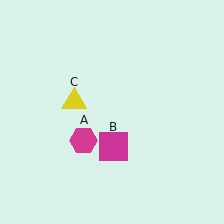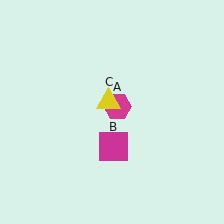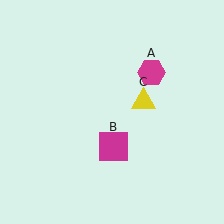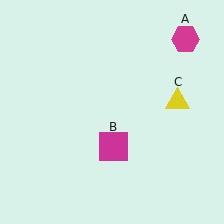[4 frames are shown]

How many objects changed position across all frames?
2 objects changed position: magenta hexagon (object A), yellow triangle (object C).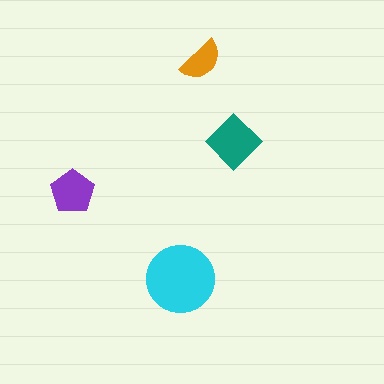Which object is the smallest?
The orange semicircle.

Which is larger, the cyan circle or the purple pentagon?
The cyan circle.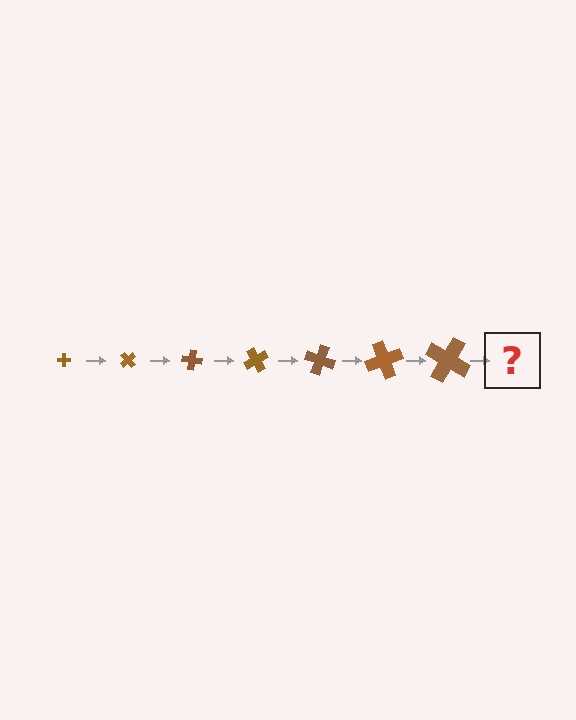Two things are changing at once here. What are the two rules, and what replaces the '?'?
The two rules are that the cross grows larger each step and it rotates 50 degrees each step. The '?' should be a cross, larger than the previous one and rotated 350 degrees from the start.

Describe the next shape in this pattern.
It should be a cross, larger than the previous one and rotated 350 degrees from the start.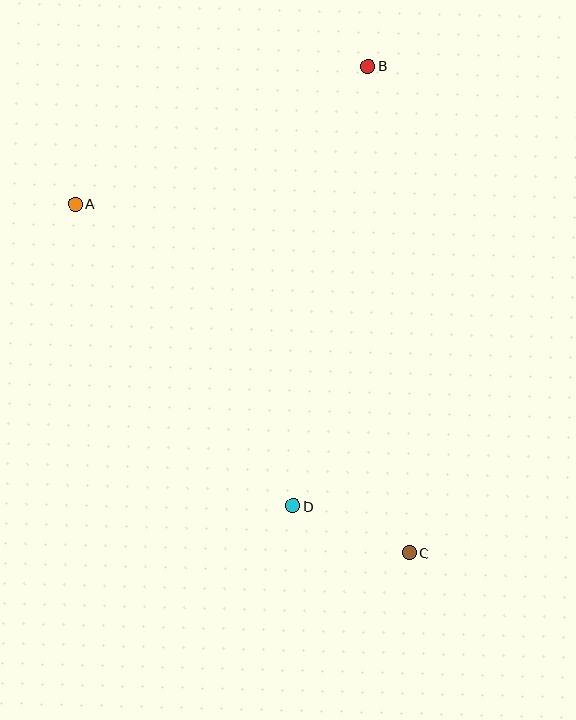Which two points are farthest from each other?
Points B and C are farthest from each other.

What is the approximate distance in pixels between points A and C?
The distance between A and C is approximately 483 pixels.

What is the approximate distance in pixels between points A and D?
The distance between A and D is approximately 372 pixels.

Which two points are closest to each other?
Points C and D are closest to each other.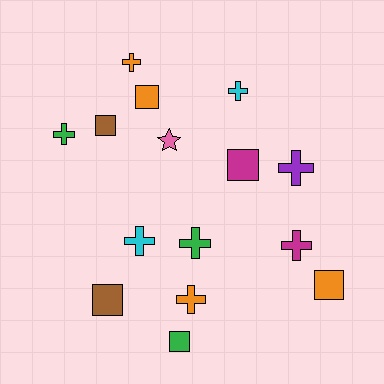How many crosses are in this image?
There are 8 crosses.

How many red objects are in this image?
There are no red objects.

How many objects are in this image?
There are 15 objects.